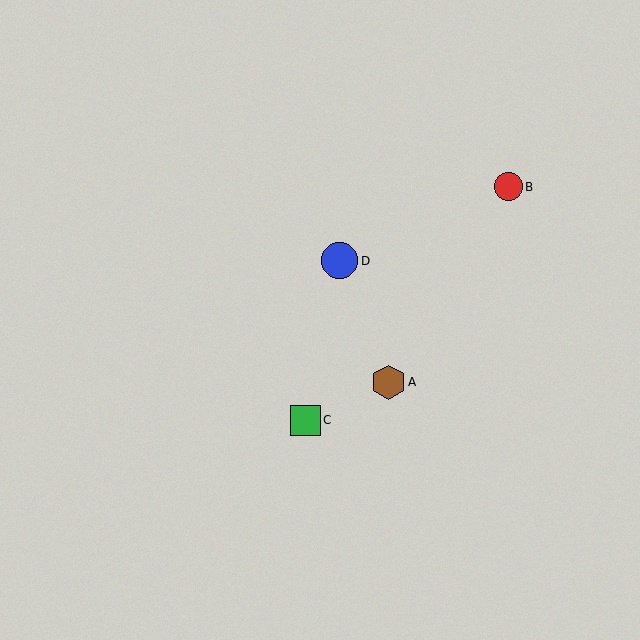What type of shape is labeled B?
Shape B is a red circle.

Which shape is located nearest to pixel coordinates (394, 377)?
The brown hexagon (labeled A) at (388, 382) is nearest to that location.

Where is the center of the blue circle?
The center of the blue circle is at (339, 261).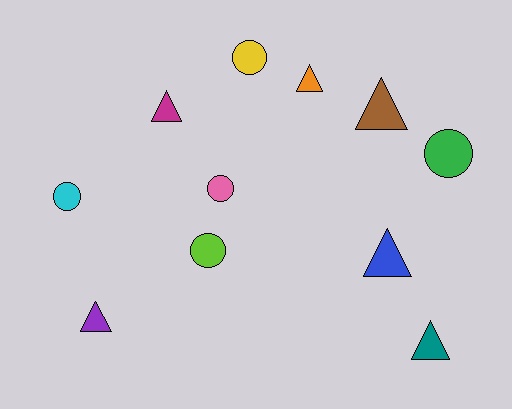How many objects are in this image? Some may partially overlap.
There are 11 objects.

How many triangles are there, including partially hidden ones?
There are 6 triangles.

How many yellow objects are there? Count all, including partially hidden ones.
There is 1 yellow object.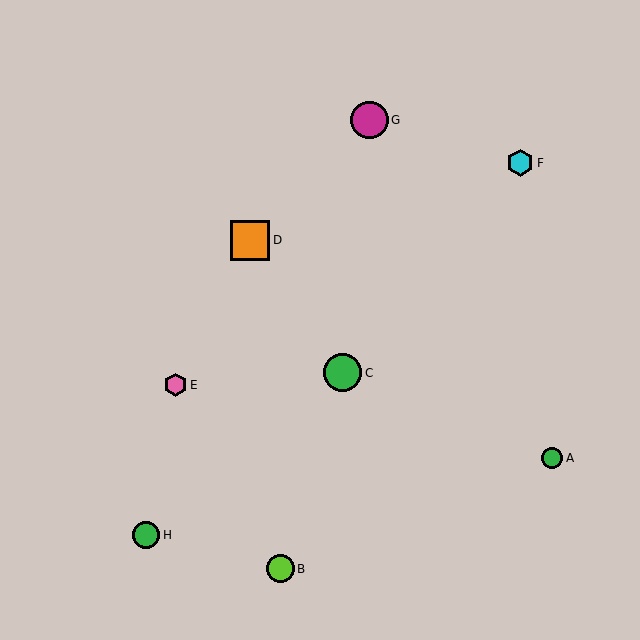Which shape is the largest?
The orange square (labeled D) is the largest.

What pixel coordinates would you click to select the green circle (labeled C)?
Click at (343, 373) to select the green circle C.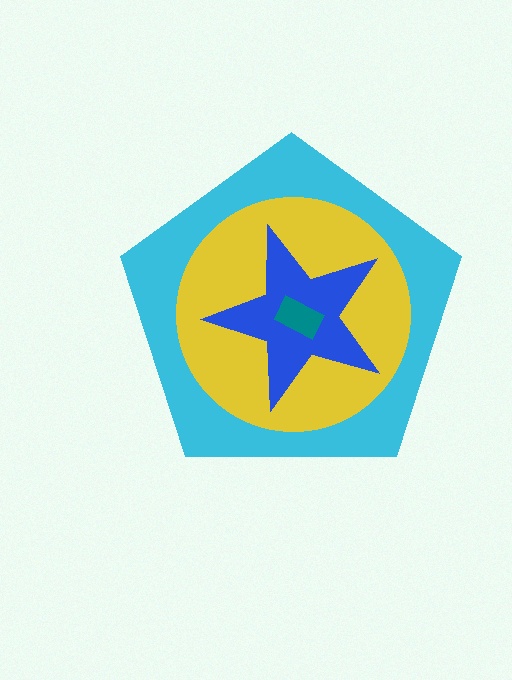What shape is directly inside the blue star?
The teal rectangle.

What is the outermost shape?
The cyan pentagon.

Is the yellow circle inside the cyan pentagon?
Yes.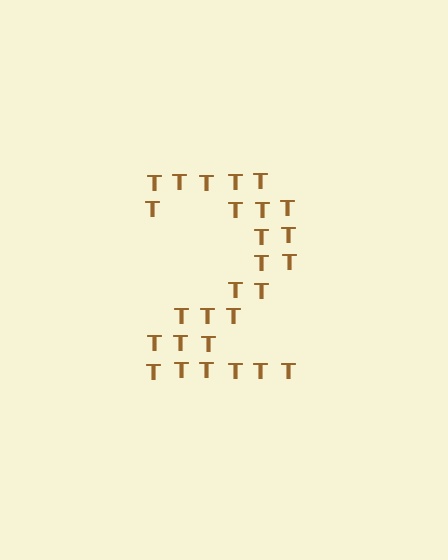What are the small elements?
The small elements are letter T's.